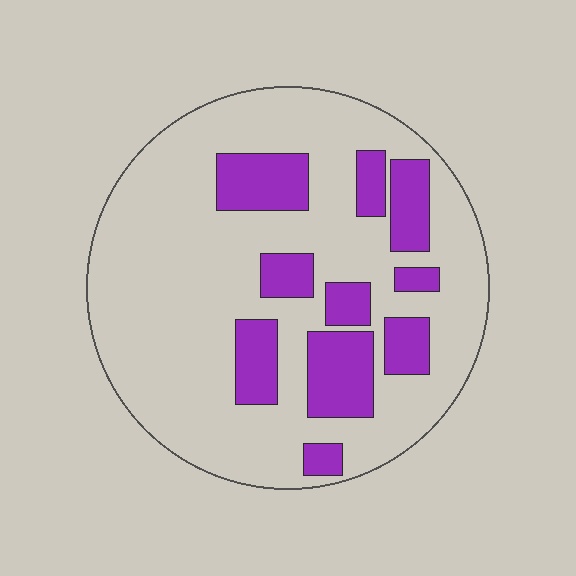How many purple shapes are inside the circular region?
10.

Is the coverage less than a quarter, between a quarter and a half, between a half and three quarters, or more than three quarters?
Less than a quarter.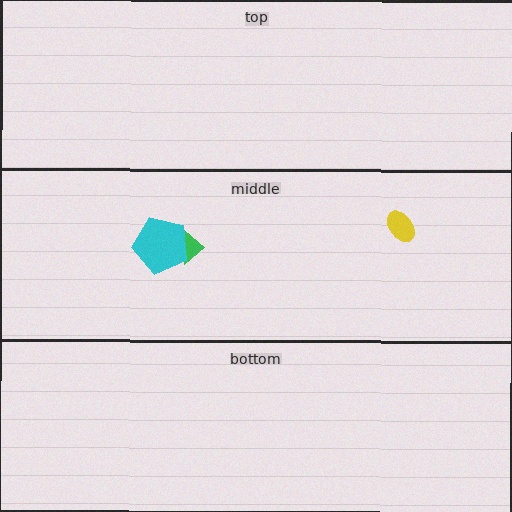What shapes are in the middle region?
The yellow ellipse, the green arrow, the cyan pentagon.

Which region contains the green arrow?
The middle region.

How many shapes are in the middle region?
3.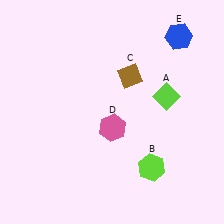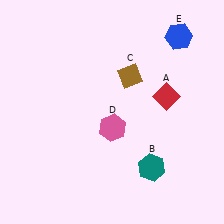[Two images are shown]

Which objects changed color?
A changed from lime to red. B changed from lime to teal.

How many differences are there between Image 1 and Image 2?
There are 2 differences between the two images.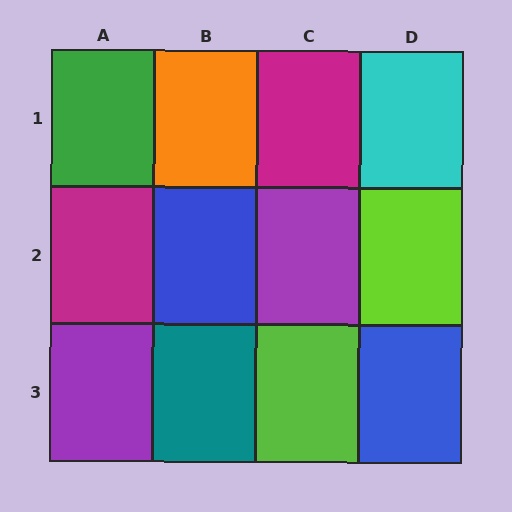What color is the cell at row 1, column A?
Green.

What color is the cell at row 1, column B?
Orange.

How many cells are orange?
1 cell is orange.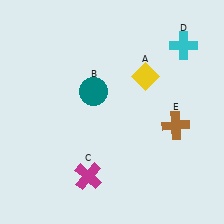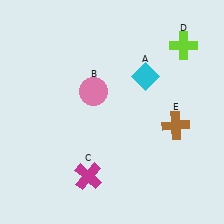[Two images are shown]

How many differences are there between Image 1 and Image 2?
There are 3 differences between the two images.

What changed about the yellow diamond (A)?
In Image 1, A is yellow. In Image 2, it changed to cyan.